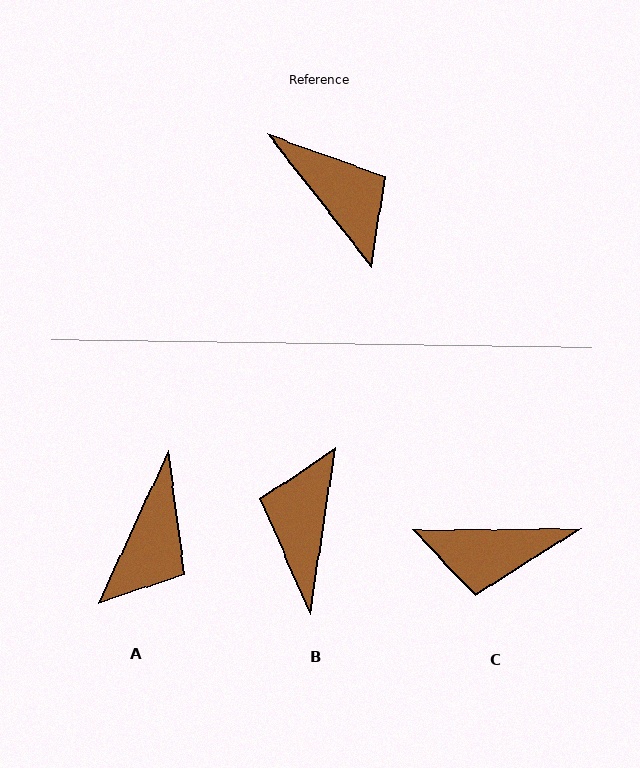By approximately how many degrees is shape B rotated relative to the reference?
Approximately 133 degrees counter-clockwise.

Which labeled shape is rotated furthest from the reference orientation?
B, about 133 degrees away.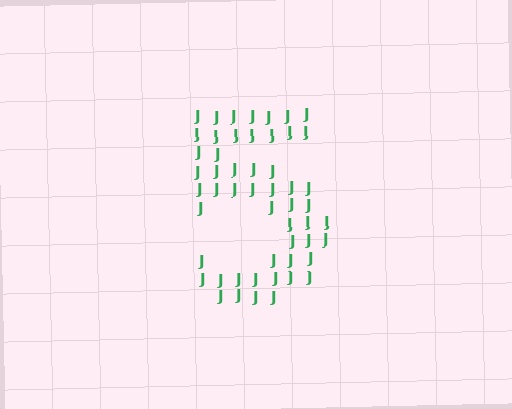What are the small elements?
The small elements are letter J's.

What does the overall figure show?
The overall figure shows the digit 5.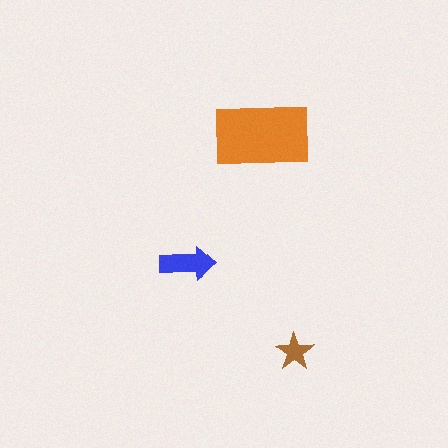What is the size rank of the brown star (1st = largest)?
3rd.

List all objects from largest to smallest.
The orange rectangle, the blue arrow, the brown star.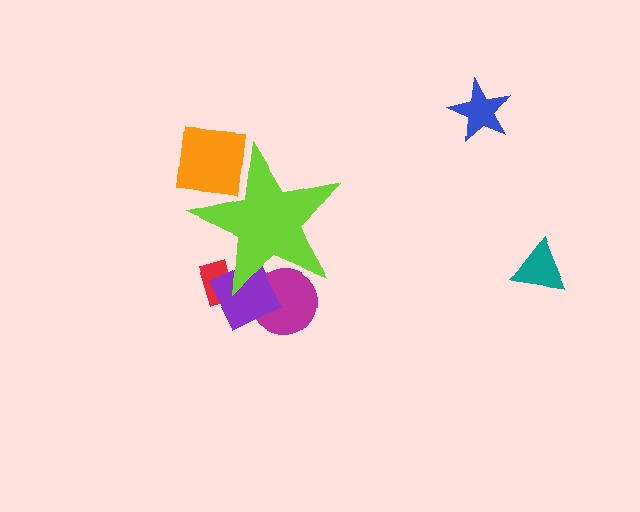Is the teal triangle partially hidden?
No, the teal triangle is fully visible.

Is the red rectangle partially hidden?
Yes, the red rectangle is partially hidden behind the lime star.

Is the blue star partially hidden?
No, the blue star is fully visible.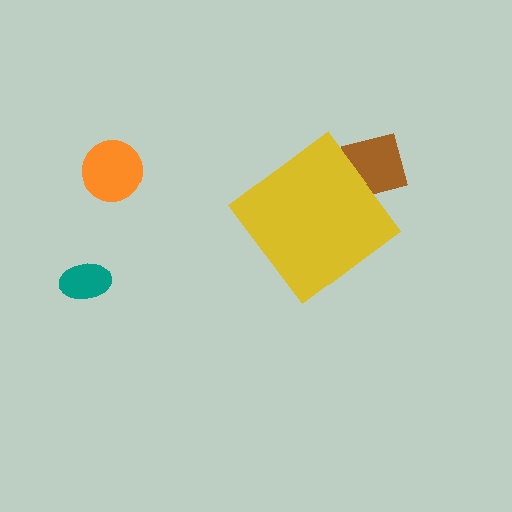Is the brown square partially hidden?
Yes, the brown square is partially hidden behind the yellow diamond.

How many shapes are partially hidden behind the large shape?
1 shape is partially hidden.